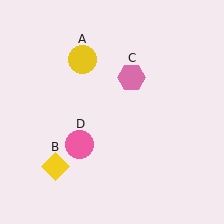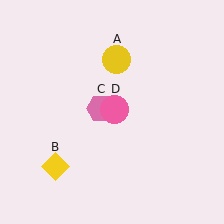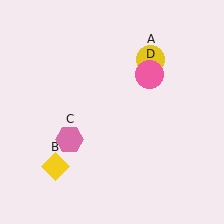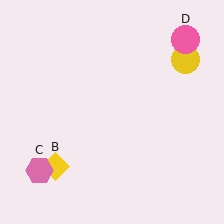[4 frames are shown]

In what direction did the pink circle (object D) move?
The pink circle (object D) moved up and to the right.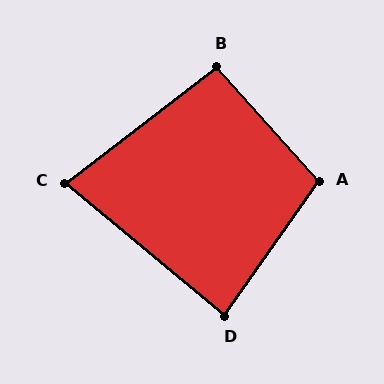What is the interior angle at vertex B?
Approximately 94 degrees (approximately right).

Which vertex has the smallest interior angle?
C, at approximately 77 degrees.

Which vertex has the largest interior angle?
A, at approximately 103 degrees.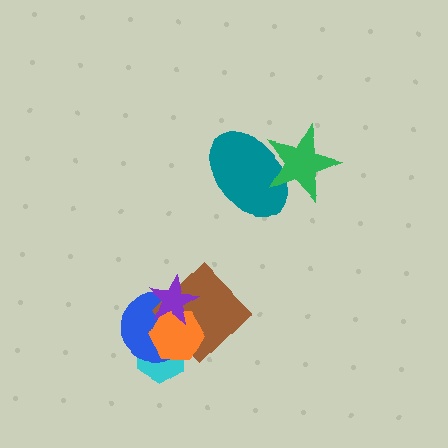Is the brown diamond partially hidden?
Yes, it is partially covered by another shape.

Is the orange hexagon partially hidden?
Yes, it is partially covered by another shape.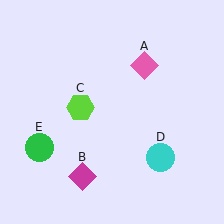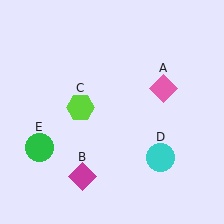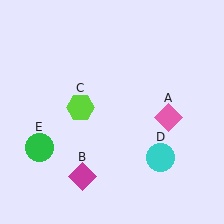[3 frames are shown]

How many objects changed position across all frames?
1 object changed position: pink diamond (object A).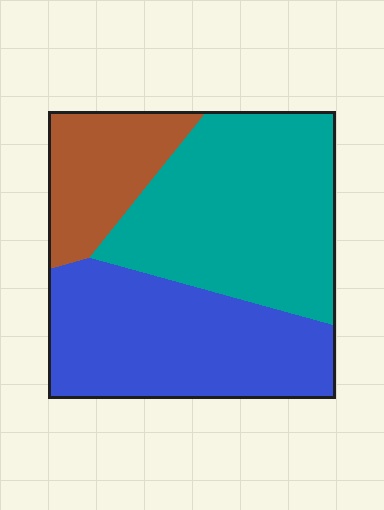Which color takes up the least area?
Brown, at roughly 20%.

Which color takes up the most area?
Teal, at roughly 45%.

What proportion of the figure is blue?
Blue takes up about three eighths (3/8) of the figure.